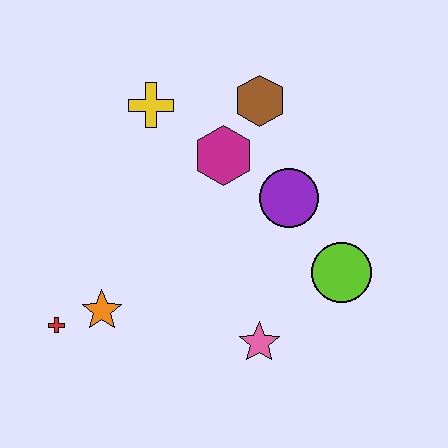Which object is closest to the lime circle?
The purple circle is closest to the lime circle.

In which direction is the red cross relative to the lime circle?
The red cross is to the left of the lime circle.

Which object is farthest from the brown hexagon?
The red cross is farthest from the brown hexagon.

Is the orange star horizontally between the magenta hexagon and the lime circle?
No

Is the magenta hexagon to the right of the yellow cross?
Yes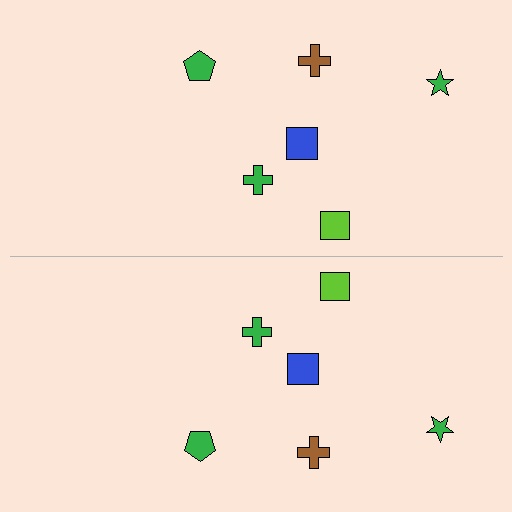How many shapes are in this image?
There are 12 shapes in this image.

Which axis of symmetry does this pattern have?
The pattern has a horizontal axis of symmetry running through the center of the image.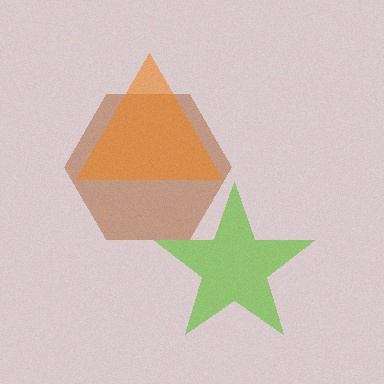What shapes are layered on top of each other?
The layered shapes are: a brown hexagon, an orange triangle, a lime star.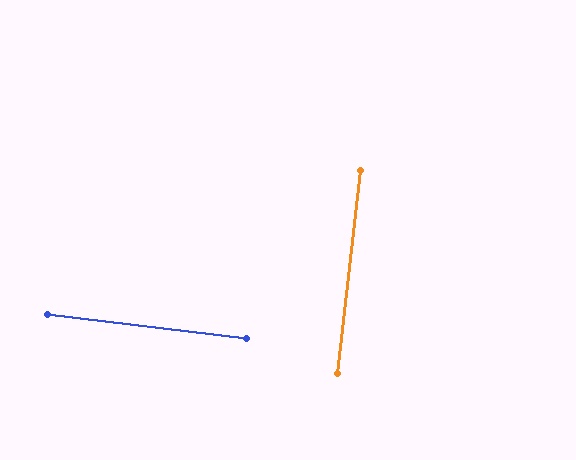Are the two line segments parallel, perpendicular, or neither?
Perpendicular — they meet at approximately 90°.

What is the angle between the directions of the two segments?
Approximately 90 degrees.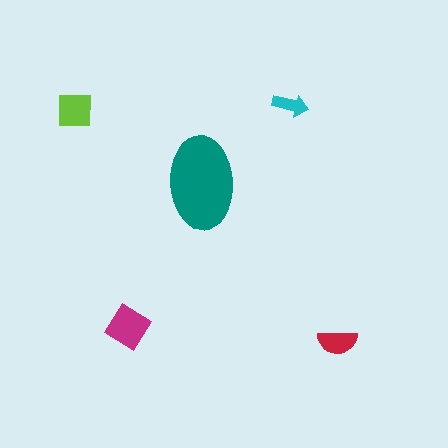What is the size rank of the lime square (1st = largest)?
3rd.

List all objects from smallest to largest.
The cyan arrow, the red semicircle, the lime square, the magenta diamond, the teal ellipse.